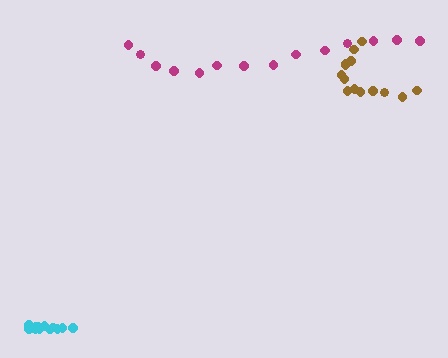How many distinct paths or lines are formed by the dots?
There are 3 distinct paths.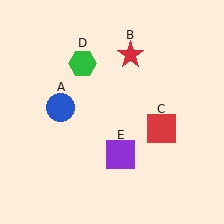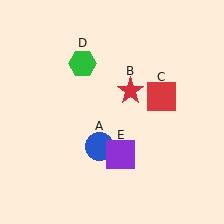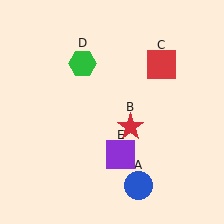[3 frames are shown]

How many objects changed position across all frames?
3 objects changed position: blue circle (object A), red star (object B), red square (object C).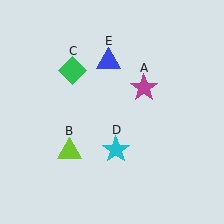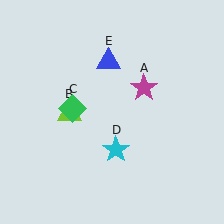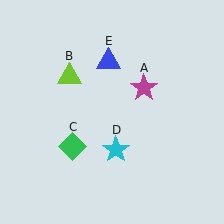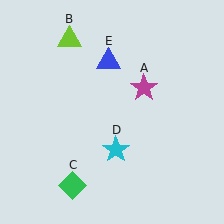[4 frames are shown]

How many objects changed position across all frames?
2 objects changed position: lime triangle (object B), green diamond (object C).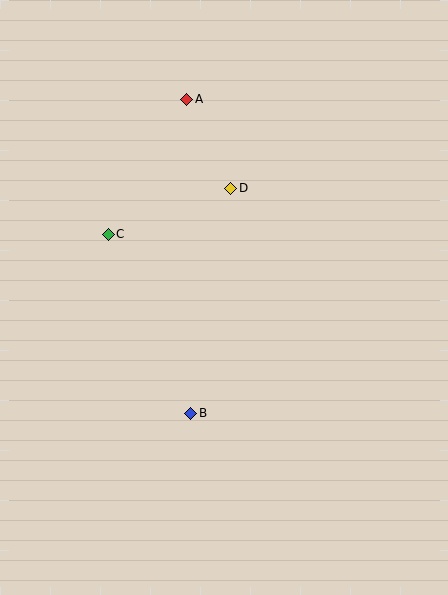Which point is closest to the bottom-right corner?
Point B is closest to the bottom-right corner.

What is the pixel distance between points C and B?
The distance between C and B is 197 pixels.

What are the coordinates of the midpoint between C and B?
The midpoint between C and B is at (150, 324).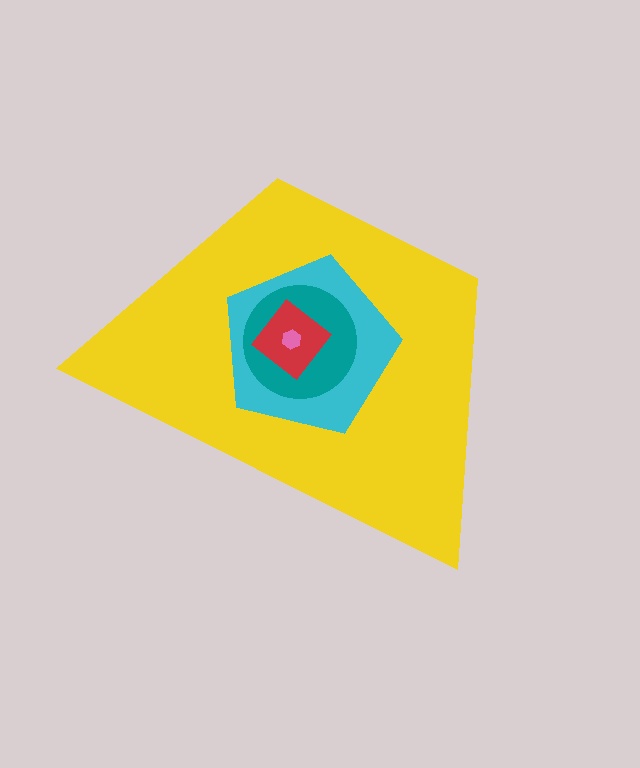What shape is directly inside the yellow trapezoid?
The cyan pentagon.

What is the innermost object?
The pink hexagon.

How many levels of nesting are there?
5.